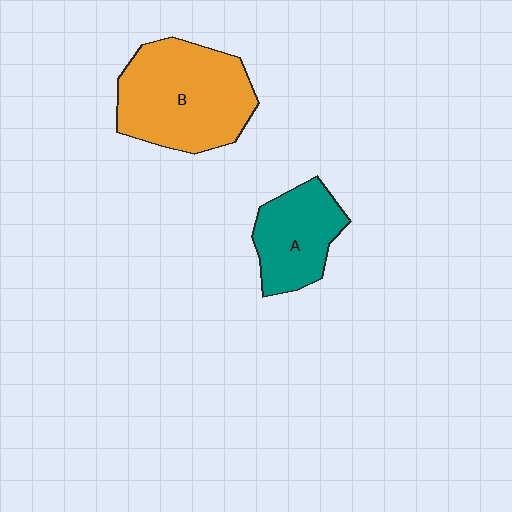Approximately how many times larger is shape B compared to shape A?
Approximately 1.7 times.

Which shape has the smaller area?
Shape A (teal).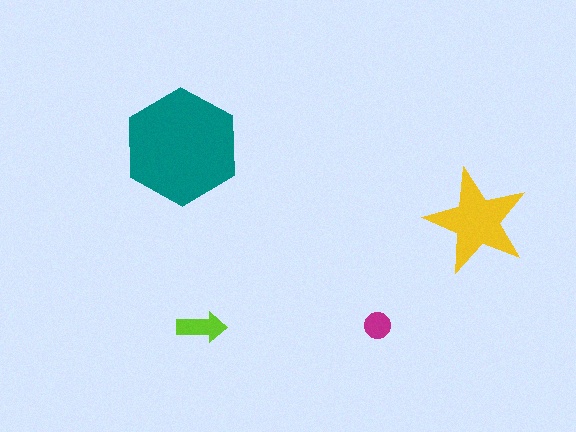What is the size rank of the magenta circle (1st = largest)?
4th.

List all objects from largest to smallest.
The teal hexagon, the yellow star, the lime arrow, the magenta circle.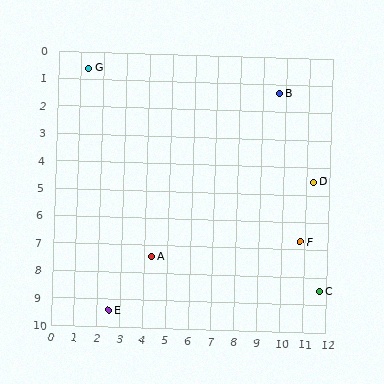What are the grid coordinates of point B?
Point B is at approximately (9.7, 1.3).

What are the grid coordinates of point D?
Point D is at approximately (11.3, 4.5).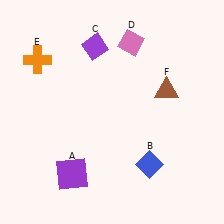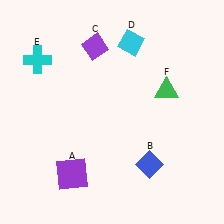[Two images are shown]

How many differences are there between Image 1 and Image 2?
There are 3 differences between the two images.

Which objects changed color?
D changed from pink to cyan. E changed from orange to cyan. F changed from brown to green.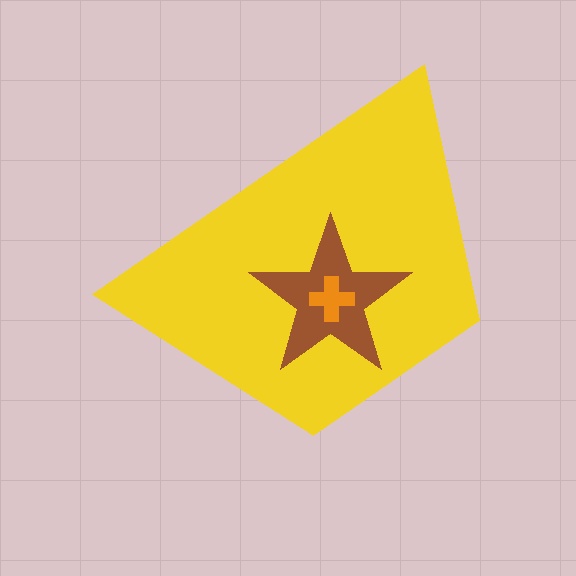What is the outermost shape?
The yellow trapezoid.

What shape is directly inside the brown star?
The orange cross.